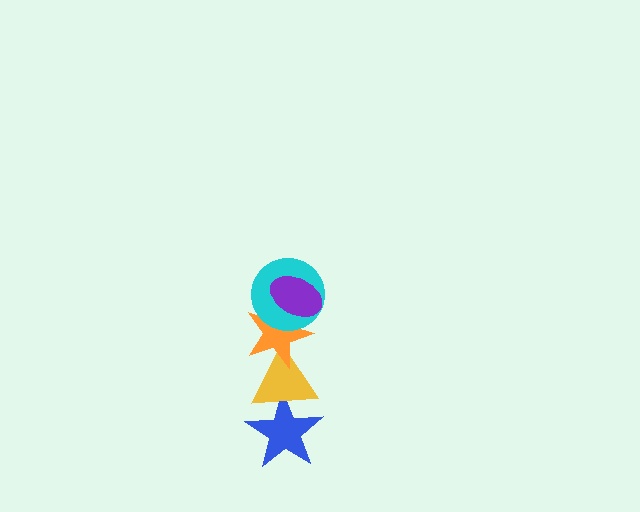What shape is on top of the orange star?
The cyan circle is on top of the orange star.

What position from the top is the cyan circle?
The cyan circle is 2nd from the top.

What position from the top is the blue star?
The blue star is 5th from the top.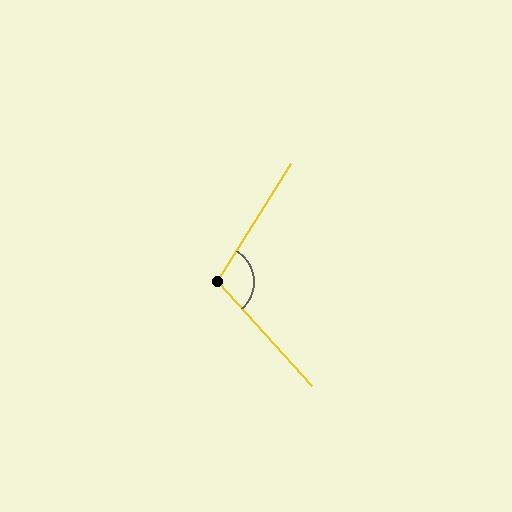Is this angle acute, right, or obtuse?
It is obtuse.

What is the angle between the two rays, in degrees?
Approximately 106 degrees.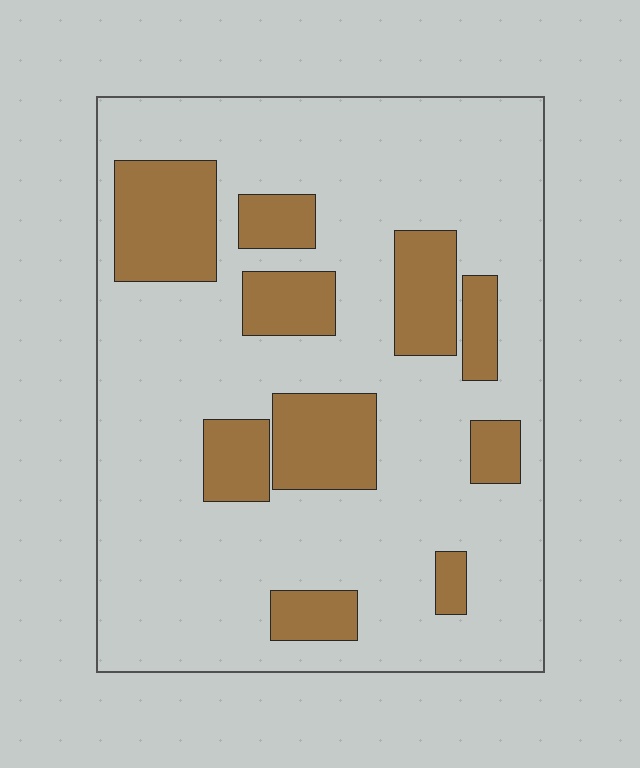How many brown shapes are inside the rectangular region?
10.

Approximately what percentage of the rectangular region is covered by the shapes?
Approximately 25%.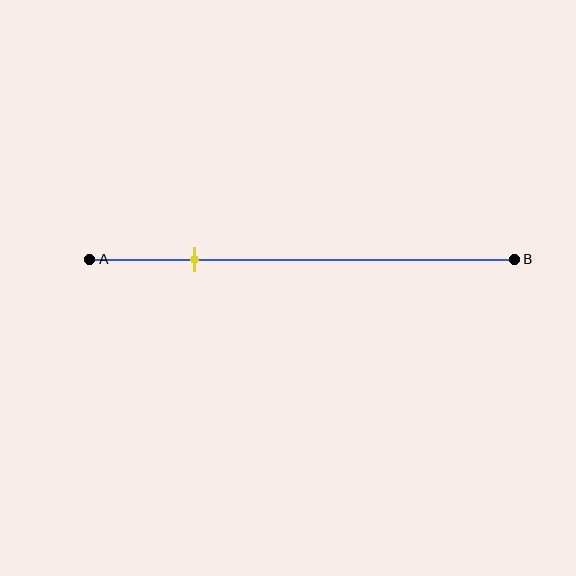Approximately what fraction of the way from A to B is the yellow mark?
The yellow mark is approximately 25% of the way from A to B.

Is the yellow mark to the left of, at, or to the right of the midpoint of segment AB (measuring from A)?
The yellow mark is to the left of the midpoint of segment AB.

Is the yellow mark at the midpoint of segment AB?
No, the mark is at about 25% from A, not at the 50% midpoint.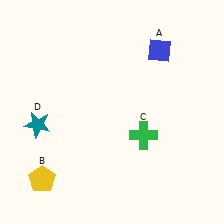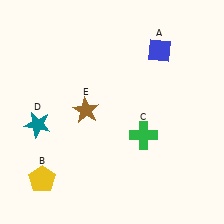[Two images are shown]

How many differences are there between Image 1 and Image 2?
There is 1 difference between the two images.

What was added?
A brown star (E) was added in Image 2.